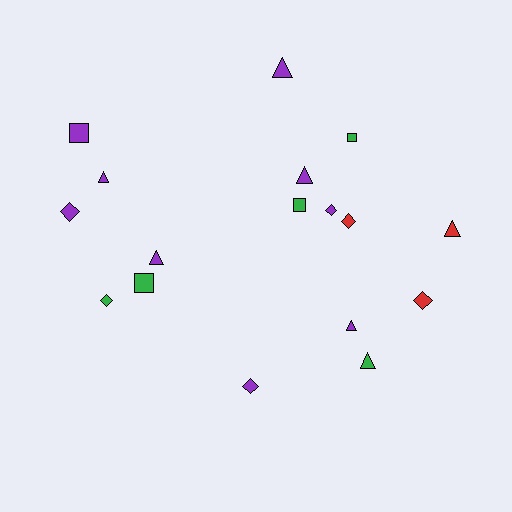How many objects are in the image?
There are 17 objects.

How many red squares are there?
There are no red squares.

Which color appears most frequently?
Purple, with 9 objects.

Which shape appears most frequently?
Triangle, with 7 objects.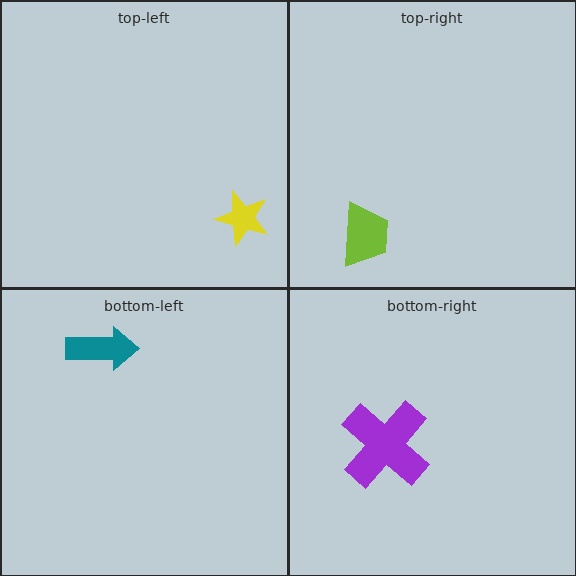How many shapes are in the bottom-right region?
1.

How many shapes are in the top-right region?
1.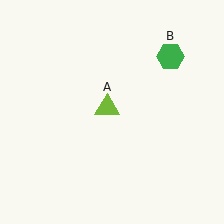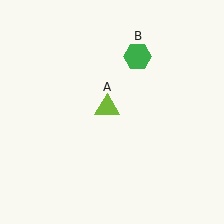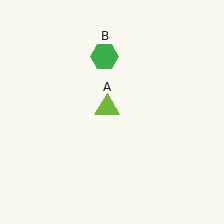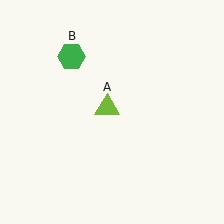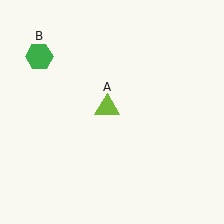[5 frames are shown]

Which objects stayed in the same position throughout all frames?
Lime triangle (object A) remained stationary.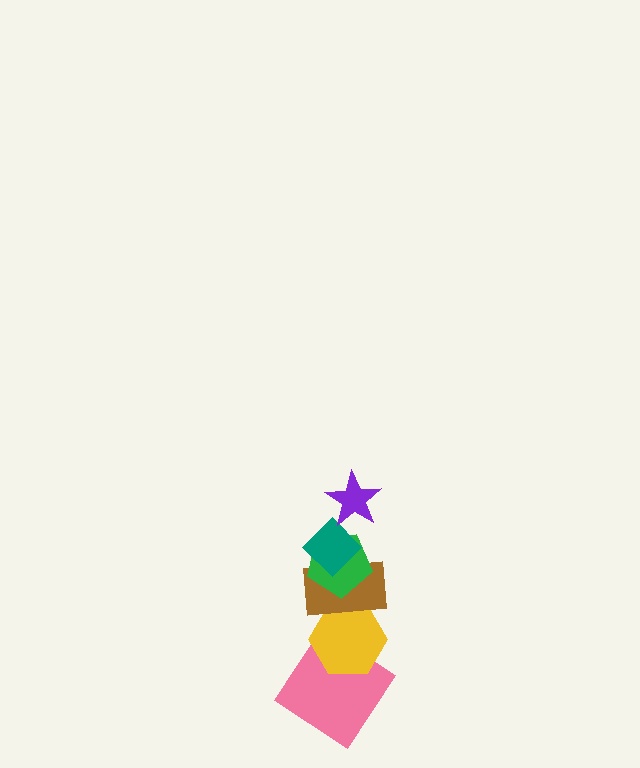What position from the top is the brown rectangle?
The brown rectangle is 4th from the top.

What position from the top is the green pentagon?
The green pentagon is 3rd from the top.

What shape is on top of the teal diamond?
The purple star is on top of the teal diamond.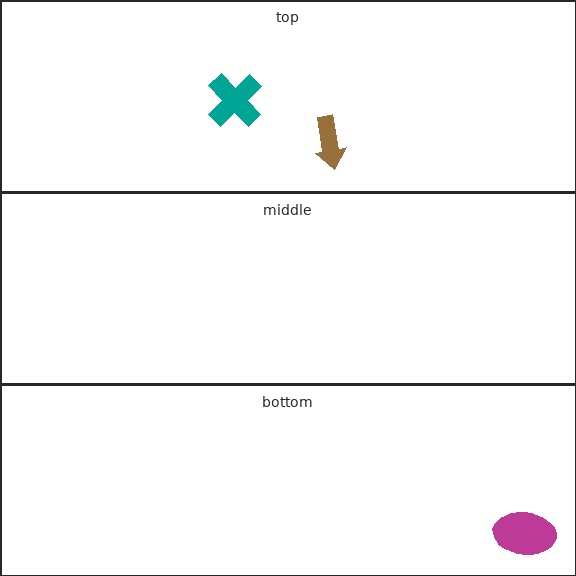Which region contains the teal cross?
The top region.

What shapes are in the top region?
The teal cross, the brown arrow.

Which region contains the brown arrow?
The top region.